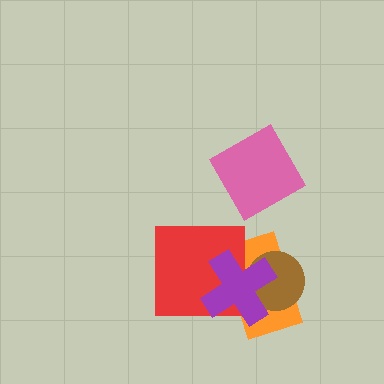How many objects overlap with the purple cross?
3 objects overlap with the purple cross.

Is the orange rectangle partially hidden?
Yes, it is partially covered by another shape.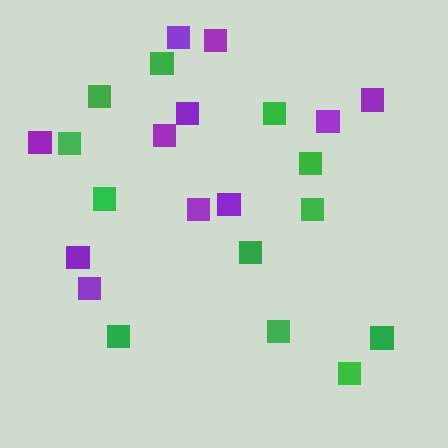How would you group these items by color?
There are 2 groups: one group of purple squares (11) and one group of green squares (12).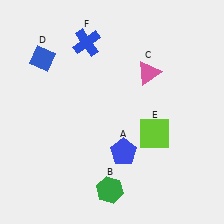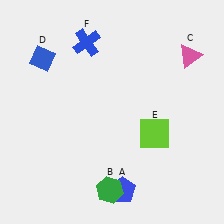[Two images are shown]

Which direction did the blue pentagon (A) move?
The blue pentagon (A) moved down.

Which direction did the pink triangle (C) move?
The pink triangle (C) moved right.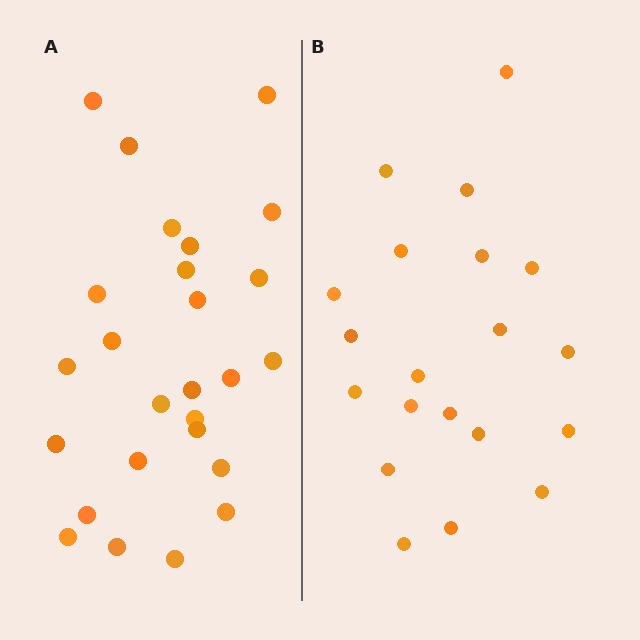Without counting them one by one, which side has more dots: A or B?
Region A (the left region) has more dots.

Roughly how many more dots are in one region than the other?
Region A has about 6 more dots than region B.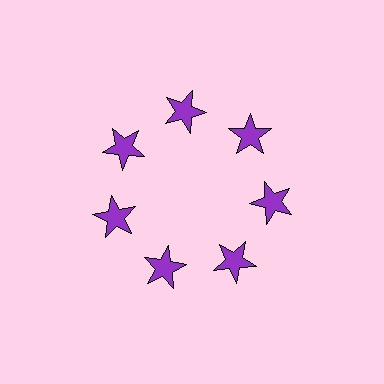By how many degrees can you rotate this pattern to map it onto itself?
The pattern maps onto itself every 51 degrees of rotation.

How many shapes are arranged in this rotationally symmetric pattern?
There are 7 shapes, arranged in 7 groups of 1.